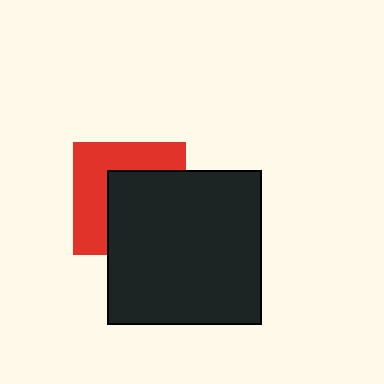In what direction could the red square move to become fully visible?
The red square could move toward the upper-left. That would shift it out from behind the black square entirely.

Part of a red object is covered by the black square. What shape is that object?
It is a square.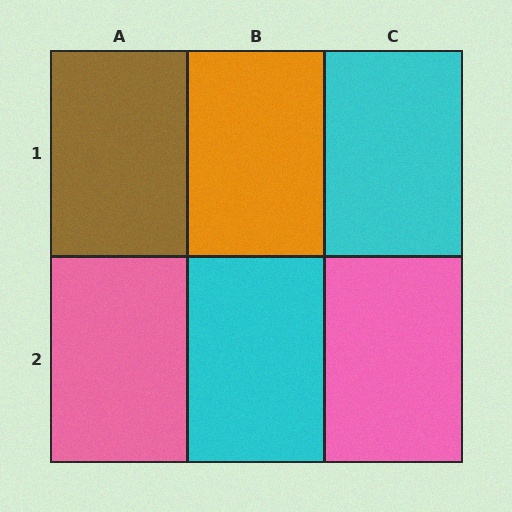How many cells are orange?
1 cell is orange.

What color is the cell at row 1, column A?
Brown.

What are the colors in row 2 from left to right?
Pink, cyan, pink.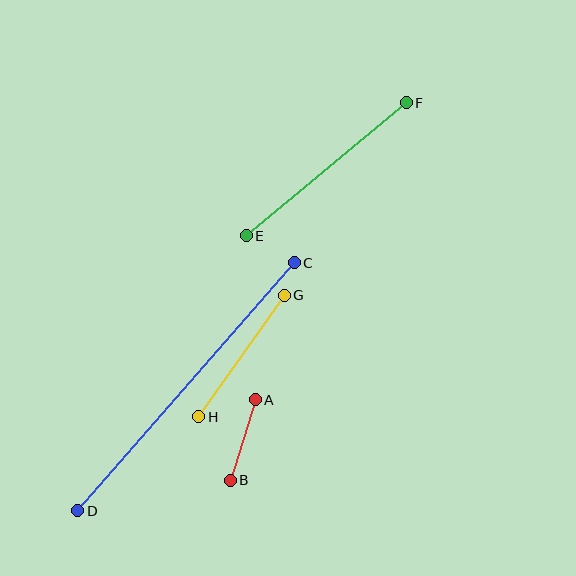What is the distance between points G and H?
The distance is approximately 148 pixels.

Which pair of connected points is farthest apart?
Points C and D are farthest apart.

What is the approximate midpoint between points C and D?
The midpoint is at approximately (186, 387) pixels.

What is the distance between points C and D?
The distance is approximately 329 pixels.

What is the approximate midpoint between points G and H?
The midpoint is at approximately (241, 356) pixels.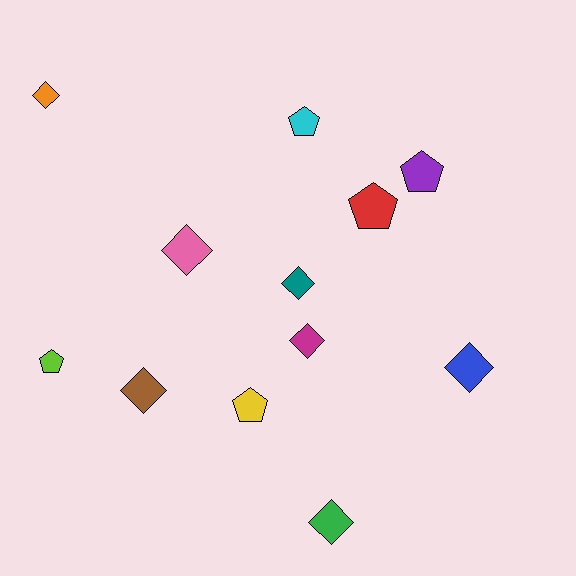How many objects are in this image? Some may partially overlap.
There are 12 objects.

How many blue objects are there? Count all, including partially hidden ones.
There is 1 blue object.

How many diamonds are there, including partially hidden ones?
There are 7 diamonds.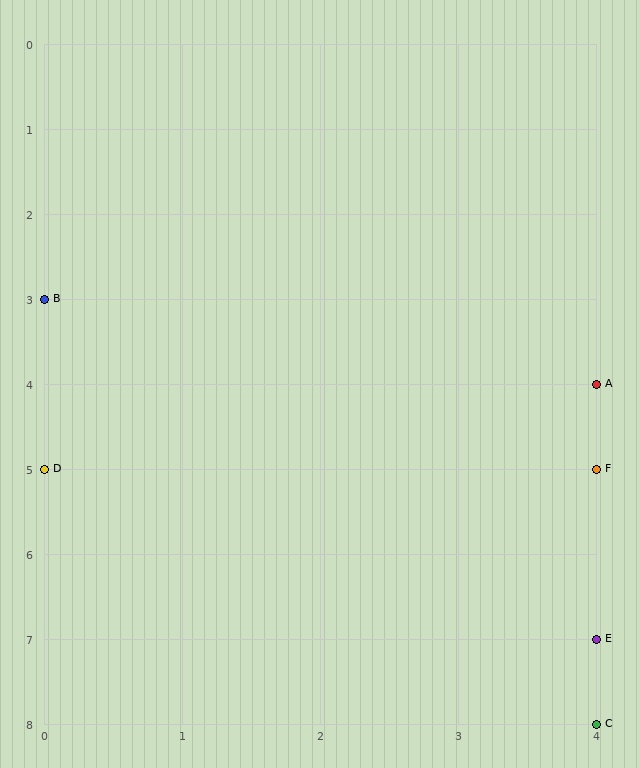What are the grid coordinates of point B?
Point B is at grid coordinates (0, 3).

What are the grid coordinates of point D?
Point D is at grid coordinates (0, 5).